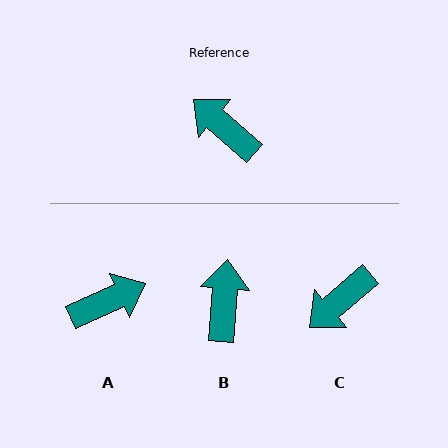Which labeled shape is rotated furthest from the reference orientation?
A, about 115 degrees away.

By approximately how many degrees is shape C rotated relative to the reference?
Approximately 82 degrees counter-clockwise.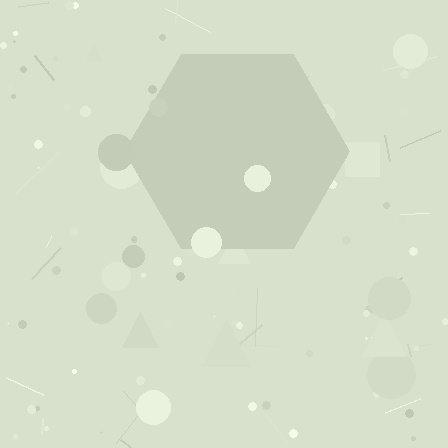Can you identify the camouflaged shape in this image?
The camouflaged shape is a hexagon.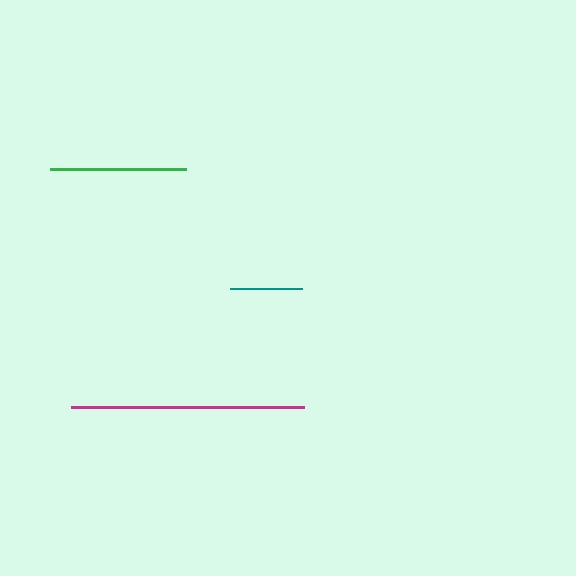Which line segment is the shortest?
The teal line is the shortest at approximately 72 pixels.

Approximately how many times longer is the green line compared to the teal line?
The green line is approximately 1.9 times the length of the teal line.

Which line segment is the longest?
The magenta line is the longest at approximately 233 pixels.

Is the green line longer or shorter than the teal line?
The green line is longer than the teal line.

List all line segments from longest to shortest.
From longest to shortest: magenta, green, teal.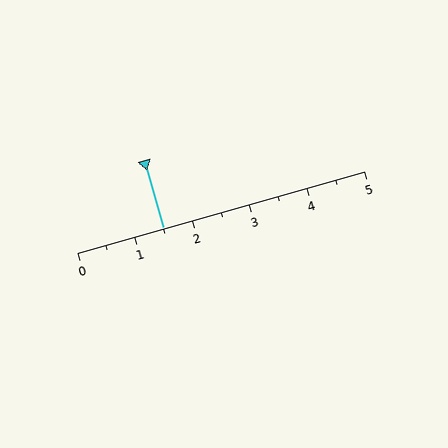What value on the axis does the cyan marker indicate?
The marker indicates approximately 1.5.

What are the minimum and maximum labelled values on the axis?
The axis runs from 0 to 5.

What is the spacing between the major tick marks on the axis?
The major ticks are spaced 1 apart.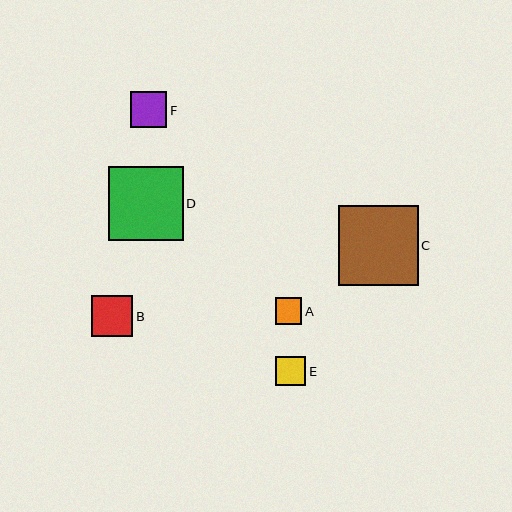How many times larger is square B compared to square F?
Square B is approximately 1.1 times the size of square F.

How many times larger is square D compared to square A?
Square D is approximately 2.8 times the size of square A.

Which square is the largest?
Square C is the largest with a size of approximately 80 pixels.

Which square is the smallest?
Square A is the smallest with a size of approximately 27 pixels.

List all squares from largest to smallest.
From largest to smallest: C, D, B, F, E, A.